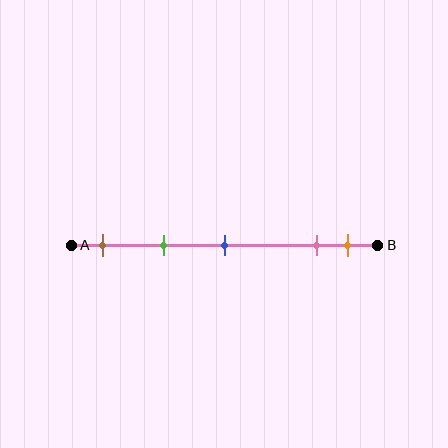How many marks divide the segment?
There are 5 marks dividing the segment.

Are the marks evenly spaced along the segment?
No, the marks are not evenly spaced.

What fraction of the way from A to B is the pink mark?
The pink mark is approximately 80% (0.8) of the way from A to B.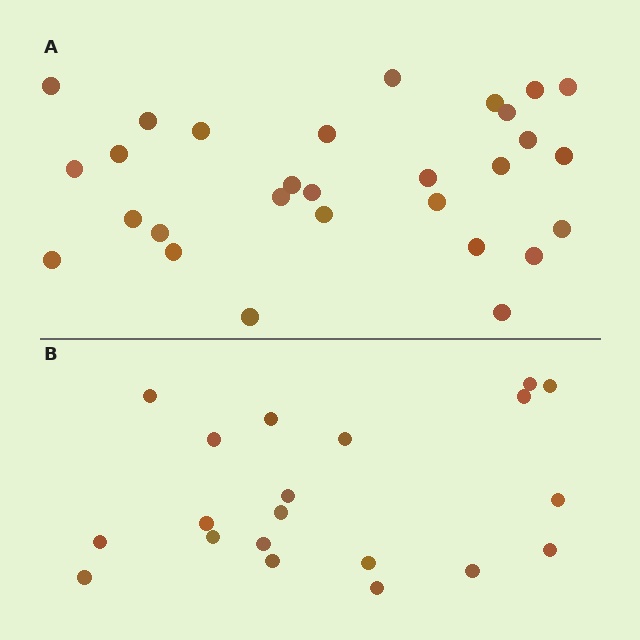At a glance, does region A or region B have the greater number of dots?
Region A (the top region) has more dots.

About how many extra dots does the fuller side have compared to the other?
Region A has roughly 8 or so more dots than region B.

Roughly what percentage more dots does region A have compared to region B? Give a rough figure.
About 45% more.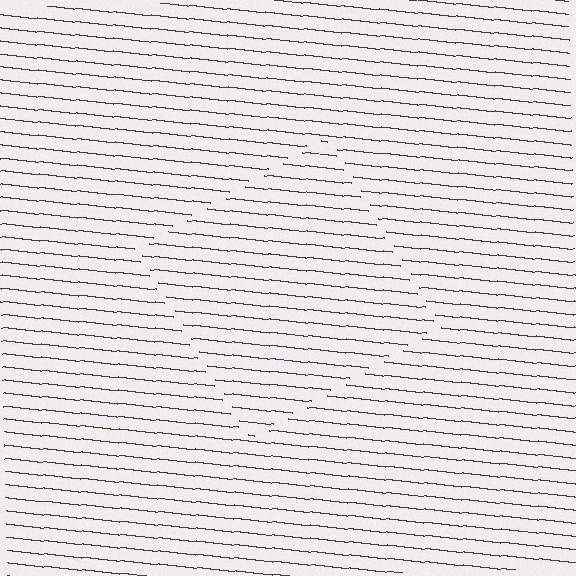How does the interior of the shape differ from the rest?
The interior of the shape contains the same grating, shifted by half a period — the contour is defined by the phase discontinuity where line-ends from the inner and outer gratings abut.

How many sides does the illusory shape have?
4 sides — the line-ends trace a square.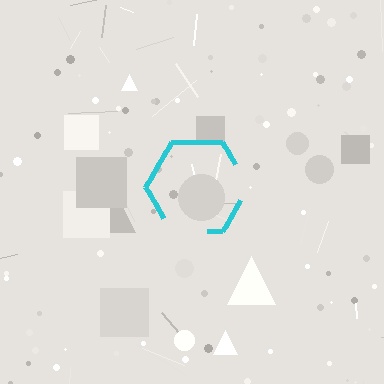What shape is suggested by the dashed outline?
The dashed outline suggests a hexagon.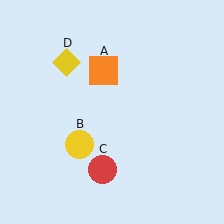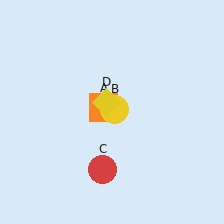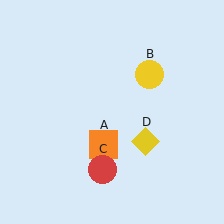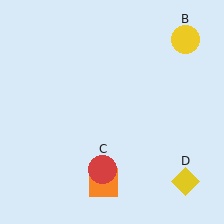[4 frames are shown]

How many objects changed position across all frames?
3 objects changed position: orange square (object A), yellow circle (object B), yellow diamond (object D).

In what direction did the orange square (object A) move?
The orange square (object A) moved down.